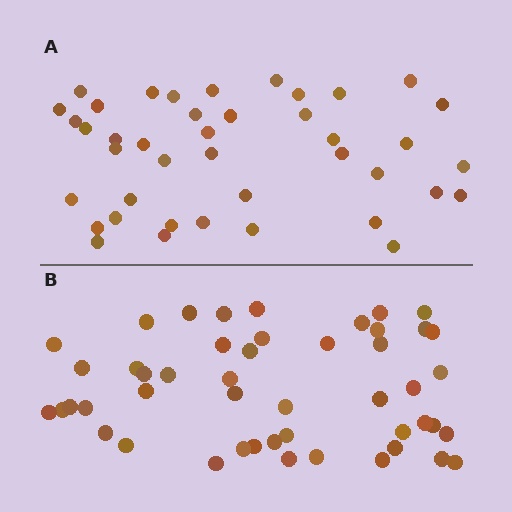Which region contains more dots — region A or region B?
Region B (the bottom region) has more dots.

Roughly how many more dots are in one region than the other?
Region B has roughly 8 or so more dots than region A.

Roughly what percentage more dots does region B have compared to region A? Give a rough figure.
About 15% more.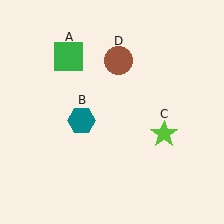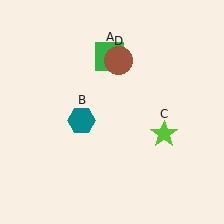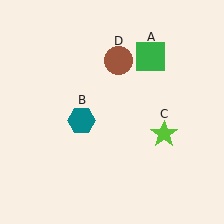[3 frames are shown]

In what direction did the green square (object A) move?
The green square (object A) moved right.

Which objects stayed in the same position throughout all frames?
Teal hexagon (object B) and lime star (object C) and brown circle (object D) remained stationary.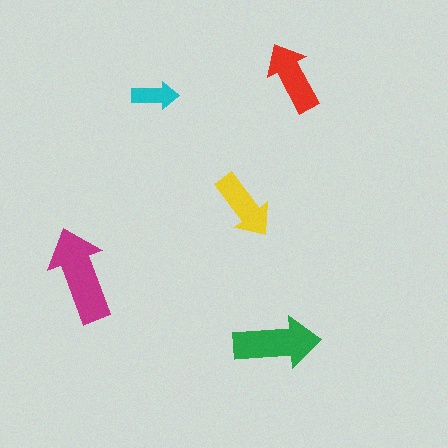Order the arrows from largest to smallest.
the magenta one, the green one, the red one, the yellow one, the cyan one.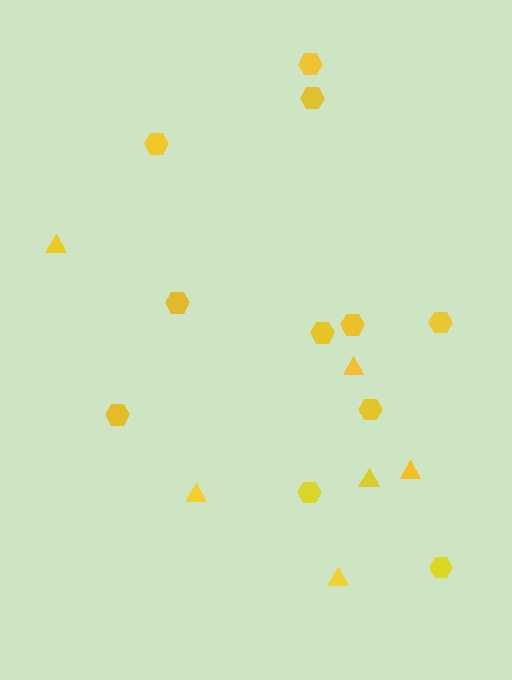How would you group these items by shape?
There are 2 groups: one group of triangles (6) and one group of hexagons (11).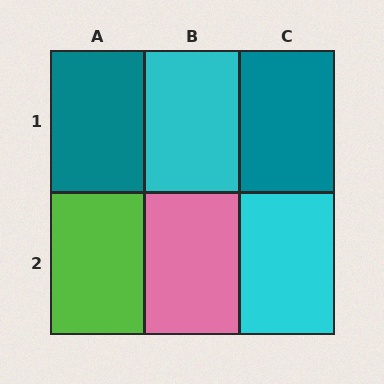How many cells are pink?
1 cell is pink.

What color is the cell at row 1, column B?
Cyan.